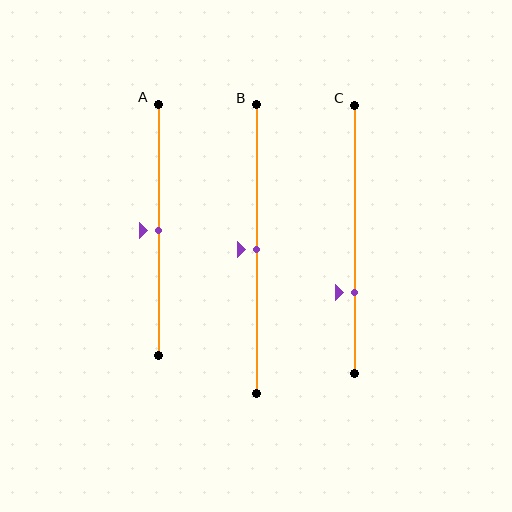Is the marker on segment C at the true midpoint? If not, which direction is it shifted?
No, the marker on segment C is shifted downward by about 20% of the segment length.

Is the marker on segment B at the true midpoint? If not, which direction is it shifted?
Yes, the marker on segment B is at the true midpoint.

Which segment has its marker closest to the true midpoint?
Segment A has its marker closest to the true midpoint.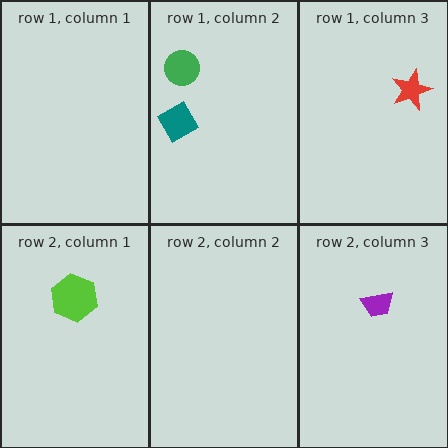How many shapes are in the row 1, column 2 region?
2.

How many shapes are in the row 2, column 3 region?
1.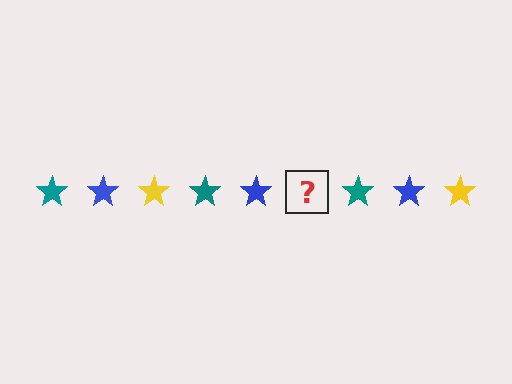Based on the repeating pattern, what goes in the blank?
The blank should be a yellow star.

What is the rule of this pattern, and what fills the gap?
The rule is that the pattern cycles through teal, blue, yellow stars. The gap should be filled with a yellow star.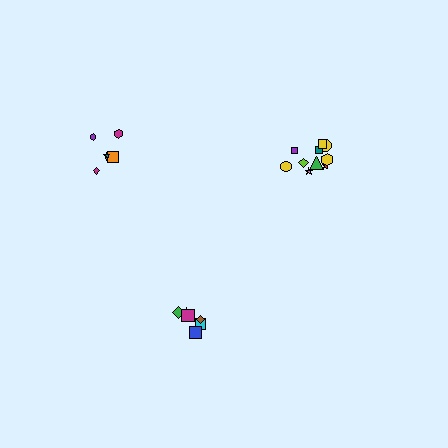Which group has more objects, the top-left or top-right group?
The top-right group.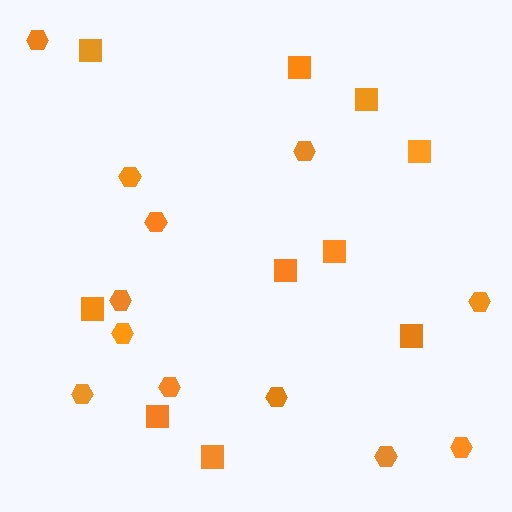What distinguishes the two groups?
There are 2 groups: one group of squares (10) and one group of hexagons (12).